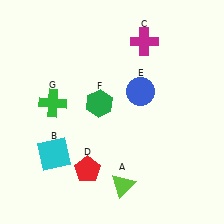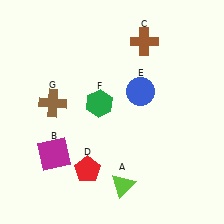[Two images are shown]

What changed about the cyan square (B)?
In Image 1, B is cyan. In Image 2, it changed to magenta.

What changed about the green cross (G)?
In Image 1, G is green. In Image 2, it changed to brown.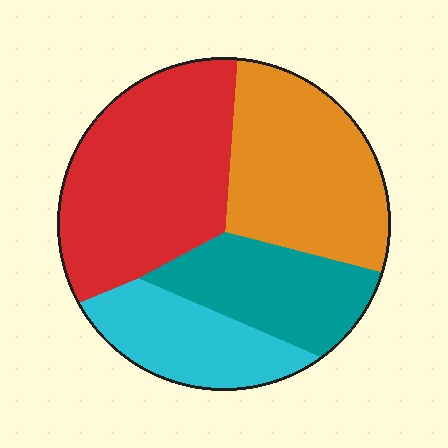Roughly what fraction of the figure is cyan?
Cyan takes up about one sixth (1/6) of the figure.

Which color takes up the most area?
Red, at roughly 35%.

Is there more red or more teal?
Red.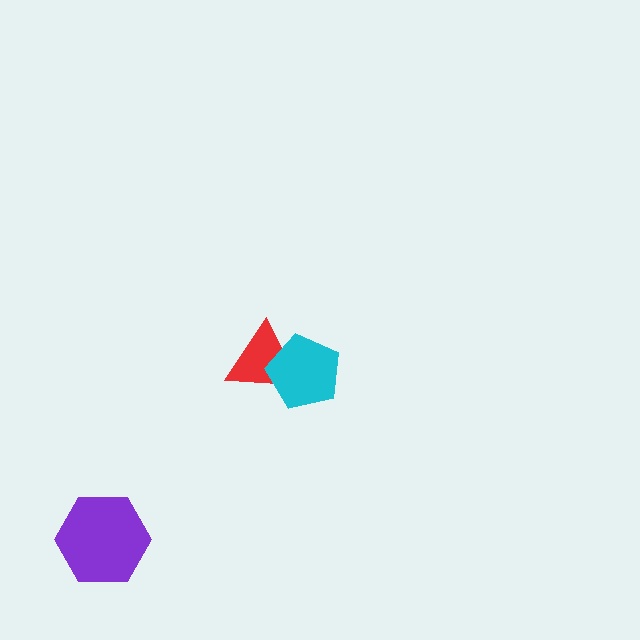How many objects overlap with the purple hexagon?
0 objects overlap with the purple hexagon.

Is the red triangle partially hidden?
Yes, it is partially covered by another shape.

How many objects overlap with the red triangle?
1 object overlaps with the red triangle.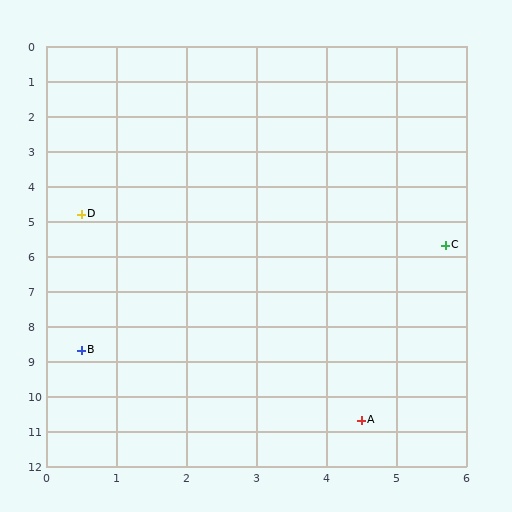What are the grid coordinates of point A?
Point A is at approximately (4.5, 10.7).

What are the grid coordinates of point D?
Point D is at approximately (0.5, 4.8).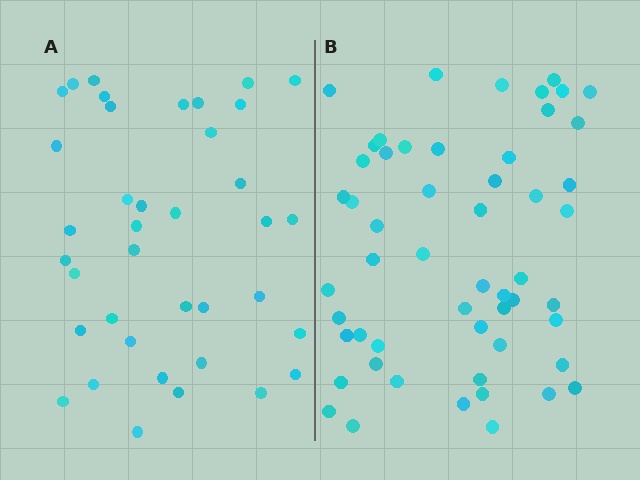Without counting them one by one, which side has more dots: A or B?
Region B (the right region) has more dots.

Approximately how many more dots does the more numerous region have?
Region B has approximately 15 more dots than region A.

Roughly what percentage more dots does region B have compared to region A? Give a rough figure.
About 40% more.